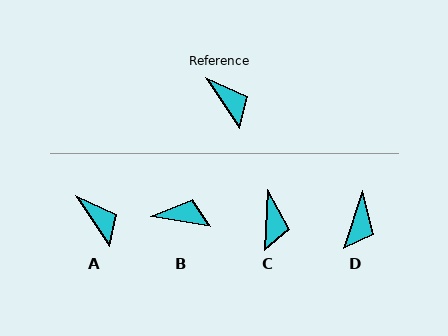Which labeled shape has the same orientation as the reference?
A.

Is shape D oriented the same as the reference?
No, it is off by about 52 degrees.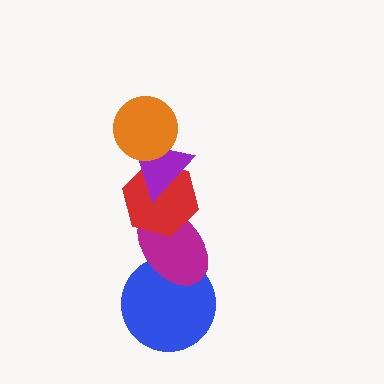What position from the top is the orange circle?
The orange circle is 1st from the top.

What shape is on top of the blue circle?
The magenta ellipse is on top of the blue circle.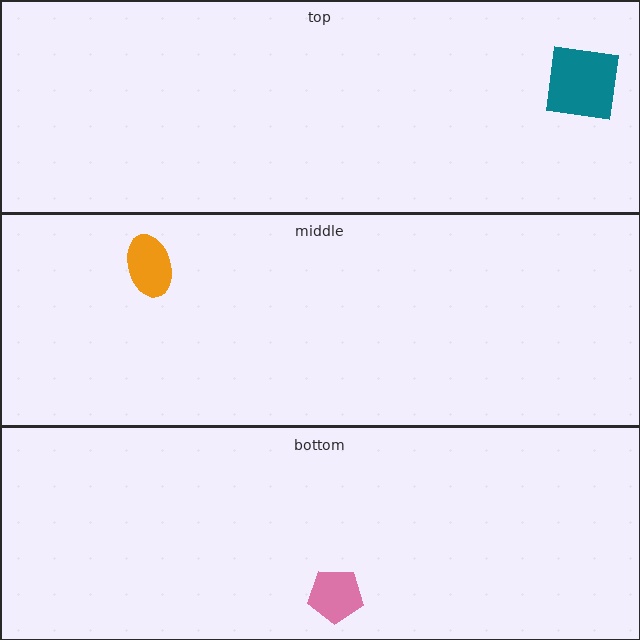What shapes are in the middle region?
The orange ellipse.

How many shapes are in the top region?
1.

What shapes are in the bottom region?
The pink pentagon.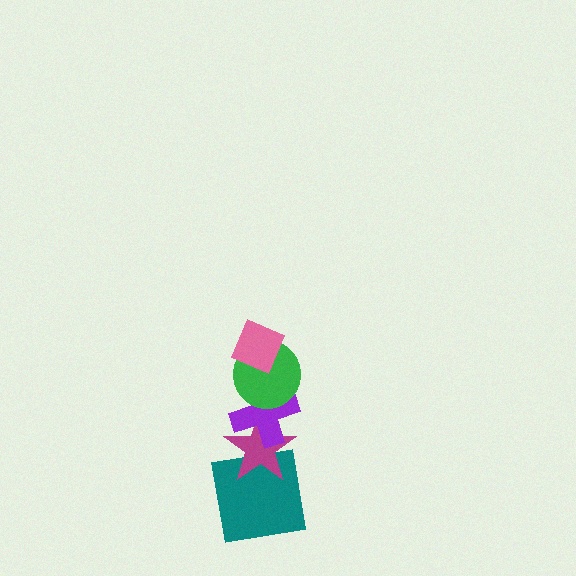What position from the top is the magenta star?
The magenta star is 4th from the top.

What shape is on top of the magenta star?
The purple cross is on top of the magenta star.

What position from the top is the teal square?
The teal square is 5th from the top.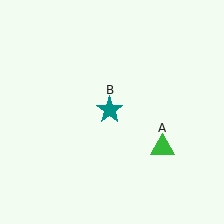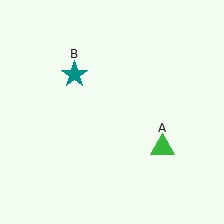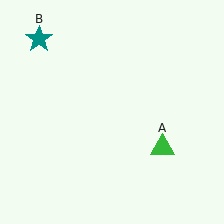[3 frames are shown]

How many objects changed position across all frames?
1 object changed position: teal star (object B).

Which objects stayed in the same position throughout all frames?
Green triangle (object A) remained stationary.